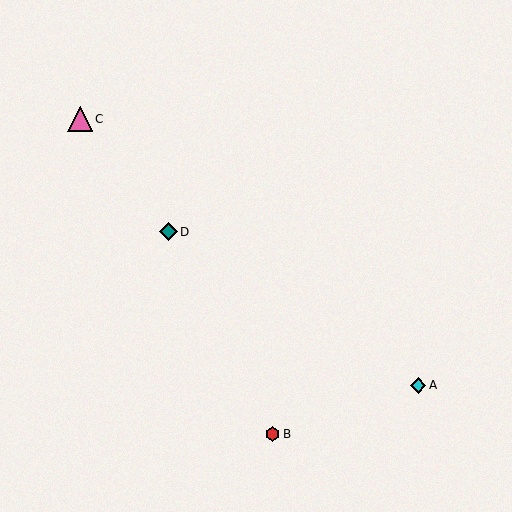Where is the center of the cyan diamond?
The center of the cyan diamond is at (418, 385).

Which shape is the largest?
The pink triangle (labeled C) is the largest.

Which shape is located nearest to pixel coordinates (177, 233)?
The teal diamond (labeled D) at (168, 232) is nearest to that location.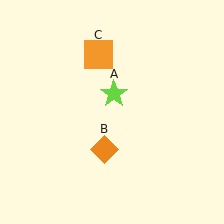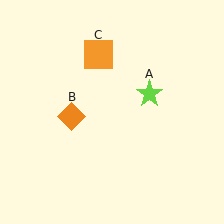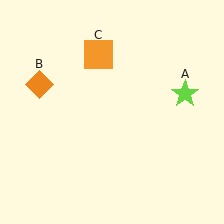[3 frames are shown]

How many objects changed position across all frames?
2 objects changed position: lime star (object A), orange diamond (object B).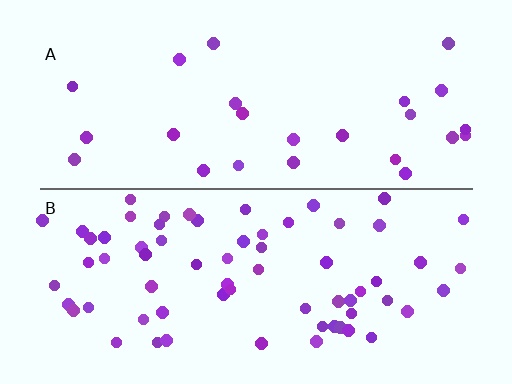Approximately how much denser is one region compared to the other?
Approximately 2.6× — region B over region A.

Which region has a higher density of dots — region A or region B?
B (the bottom).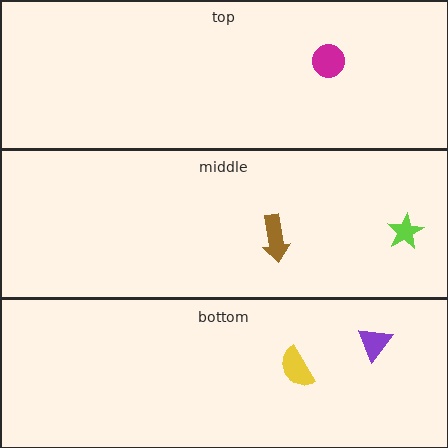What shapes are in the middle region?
The brown arrow, the lime star.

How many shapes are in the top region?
1.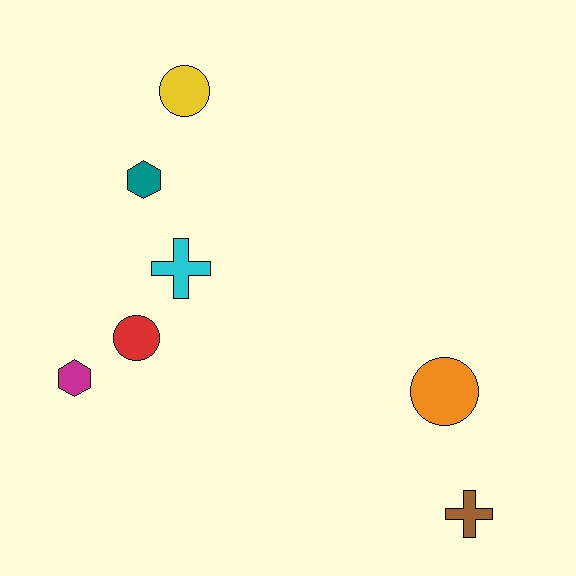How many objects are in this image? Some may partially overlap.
There are 7 objects.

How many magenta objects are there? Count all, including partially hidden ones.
There is 1 magenta object.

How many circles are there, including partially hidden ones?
There are 3 circles.